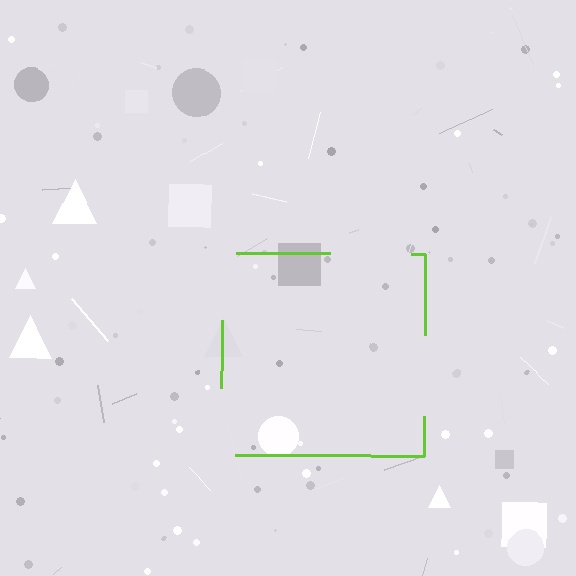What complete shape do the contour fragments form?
The contour fragments form a square.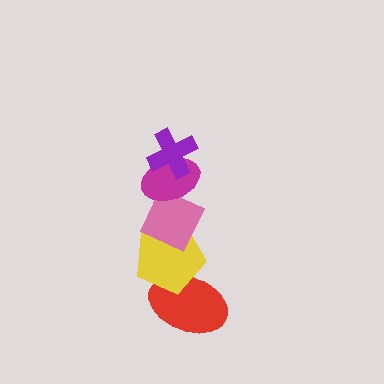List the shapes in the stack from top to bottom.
From top to bottom: the purple cross, the magenta ellipse, the pink diamond, the yellow pentagon, the red ellipse.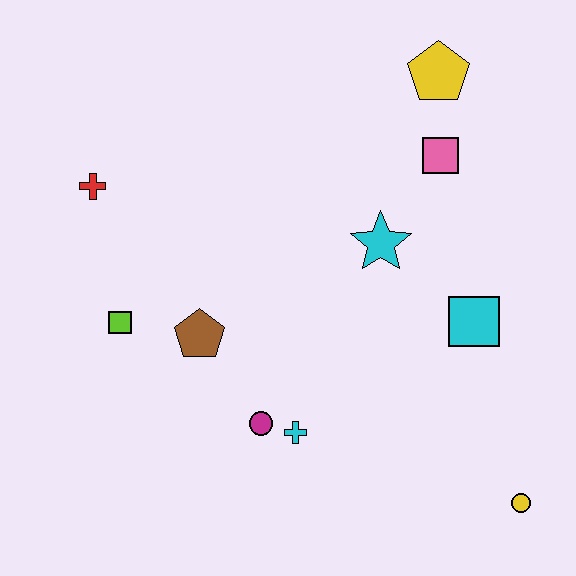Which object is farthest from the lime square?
The yellow circle is farthest from the lime square.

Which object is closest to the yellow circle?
The cyan square is closest to the yellow circle.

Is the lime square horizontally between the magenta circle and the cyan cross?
No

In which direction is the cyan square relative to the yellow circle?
The cyan square is above the yellow circle.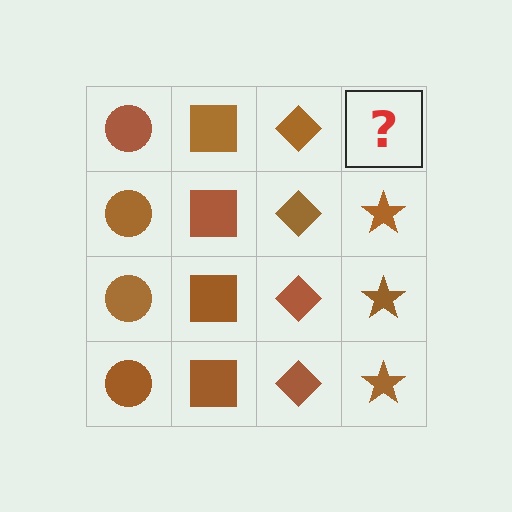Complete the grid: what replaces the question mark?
The question mark should be replaced with a brown star.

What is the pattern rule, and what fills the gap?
The rule is that each column has a consistent shape. The gap should be filled with a brown star.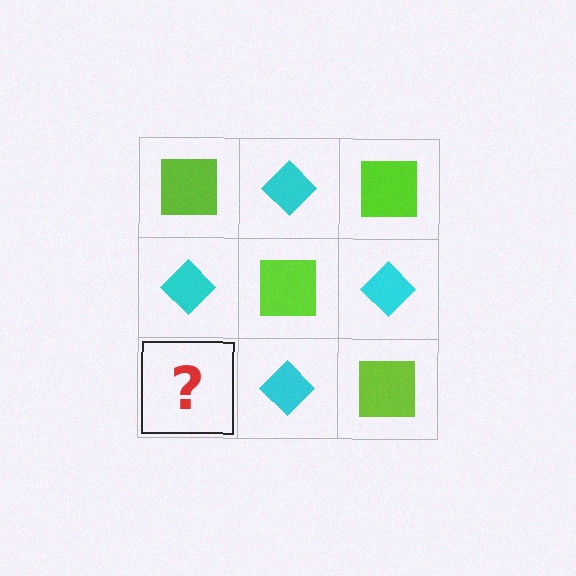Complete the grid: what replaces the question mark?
The question mark should be replaced with a lime square.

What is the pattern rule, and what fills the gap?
The rule is that it alternates lime square and cyan diamond in a checkerboard pattern. The gap should be filled with a lime square.